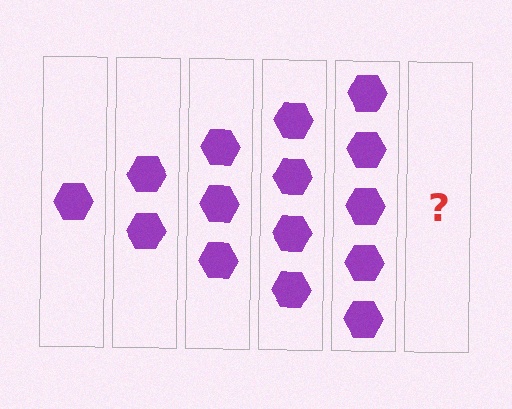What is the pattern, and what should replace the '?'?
The pattern is that each step adds one more hexagon. The '?' should be 6 hexagons.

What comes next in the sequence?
The next element should be 6 hexagons.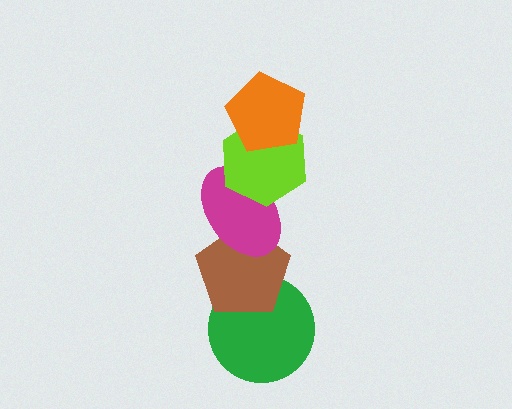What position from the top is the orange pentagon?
The orange pentagon is 1st from the top.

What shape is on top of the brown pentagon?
The magenta ellipse is on top of the brown pentagon.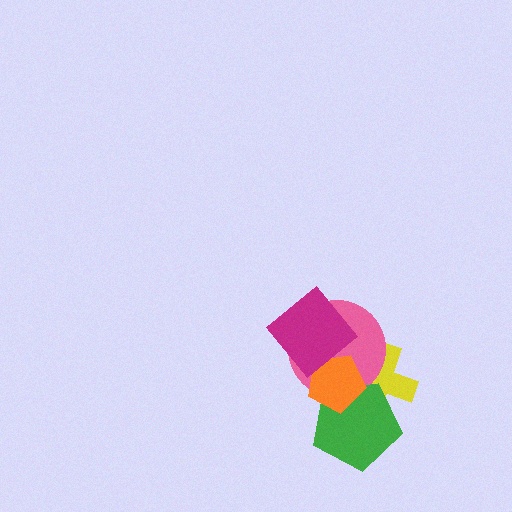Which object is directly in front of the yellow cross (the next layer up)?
The pink circle is directly in front of the yellow cross.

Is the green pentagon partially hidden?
Yes, it is partially covered by another shape.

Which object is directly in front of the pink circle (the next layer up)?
The green pentagon is directly in front of the pink circle.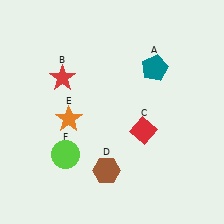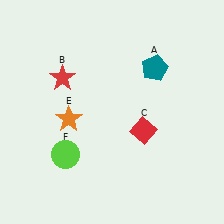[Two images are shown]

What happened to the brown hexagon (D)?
The brown hexagon (D) was removed in Image 2. It was in the bottom-left area of Image 1.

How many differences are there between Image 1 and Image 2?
There is 1 difference between the two images.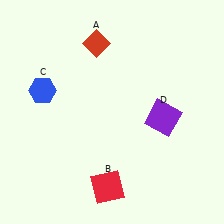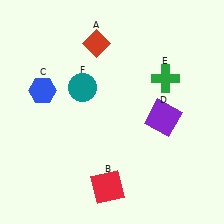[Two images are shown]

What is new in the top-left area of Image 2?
A teal circle (F) was added in the top-left area of Image 2.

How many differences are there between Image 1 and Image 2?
There are 2 differences between the two images.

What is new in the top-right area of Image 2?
A green cross (E) was added in the top-right area of Image 2.